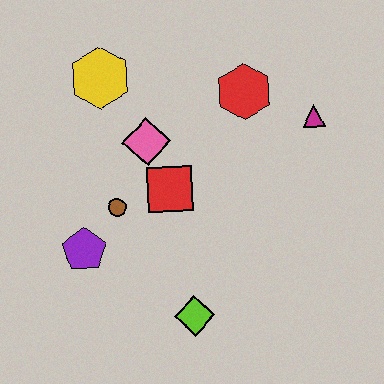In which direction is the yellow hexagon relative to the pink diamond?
The yellow hexagon is above the pink diamond.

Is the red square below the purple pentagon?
No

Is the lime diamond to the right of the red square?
Yes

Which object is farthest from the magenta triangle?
The purple pentagon is farthest from the magenta triangle.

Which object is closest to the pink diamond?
The red square is closest to the pink diamond.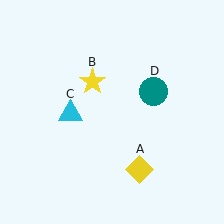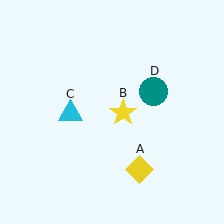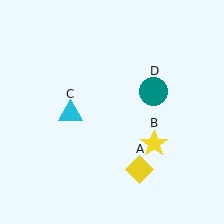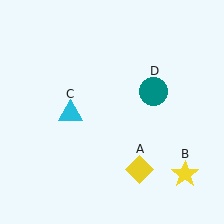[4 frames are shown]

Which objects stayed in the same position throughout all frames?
Yellow diamond (object A) and cyan triangle (object C) and teal circle (object D) remained stationary.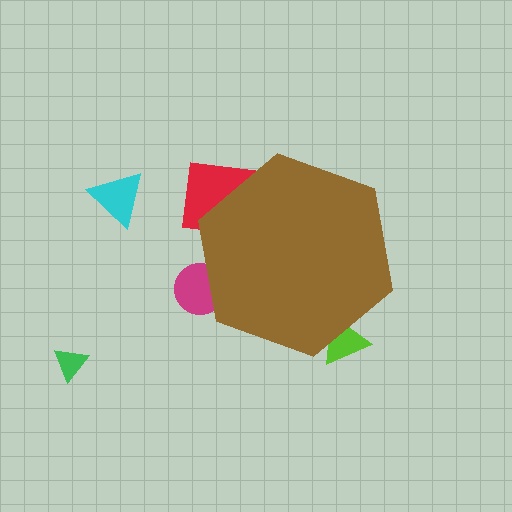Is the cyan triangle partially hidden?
No, the cyan triangle is fully visible.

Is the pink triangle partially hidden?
Yes, the pink triangle is partially hidden behind the brown hexagon.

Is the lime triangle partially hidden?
Yes, the lime triangle is partially hidden behind the brown hexagon.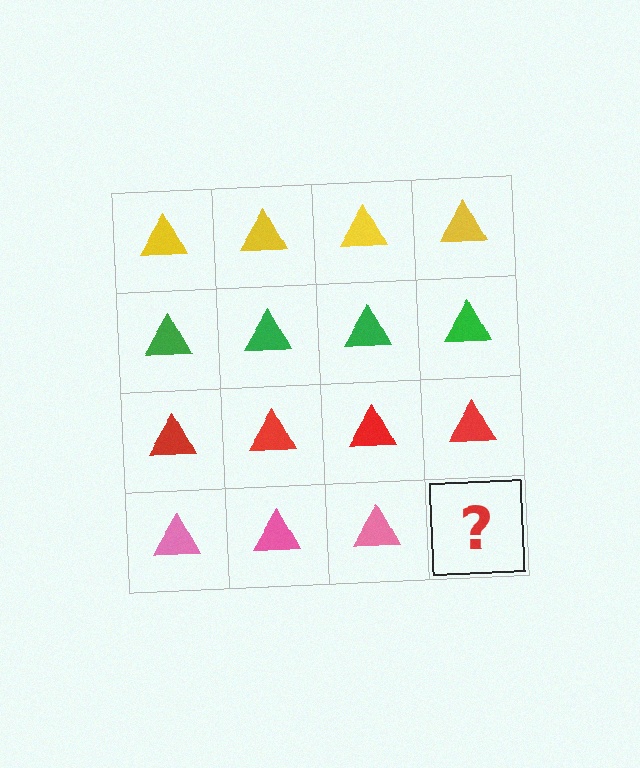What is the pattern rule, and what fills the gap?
The rule is that each row has a consistent color. The gap should be filled with a pink triangle.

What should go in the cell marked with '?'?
The missing cell should contain a pink triangle.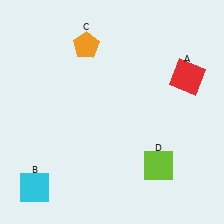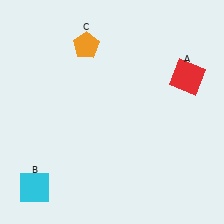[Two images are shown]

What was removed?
The lime square (D) was removed in Image 2.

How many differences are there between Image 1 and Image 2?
There is 1 difference between the two images.